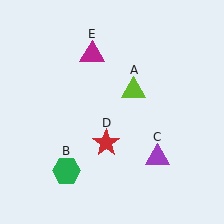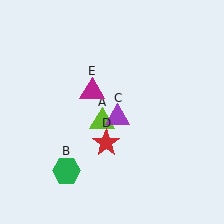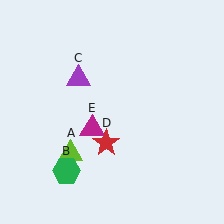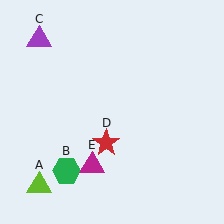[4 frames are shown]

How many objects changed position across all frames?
3 objects changed position: lime triangle (object A), purple triangle (object C), magenta triangle (object E).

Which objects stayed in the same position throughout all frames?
Green hexagon (object B) and red star (object D) remained stationary.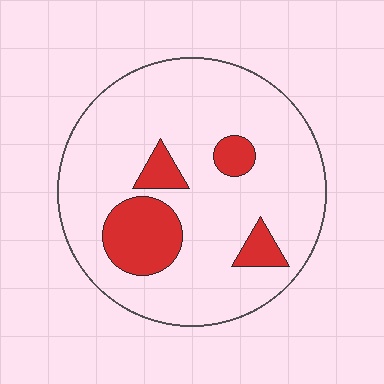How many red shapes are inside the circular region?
4.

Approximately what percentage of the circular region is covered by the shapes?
Approximately 15%.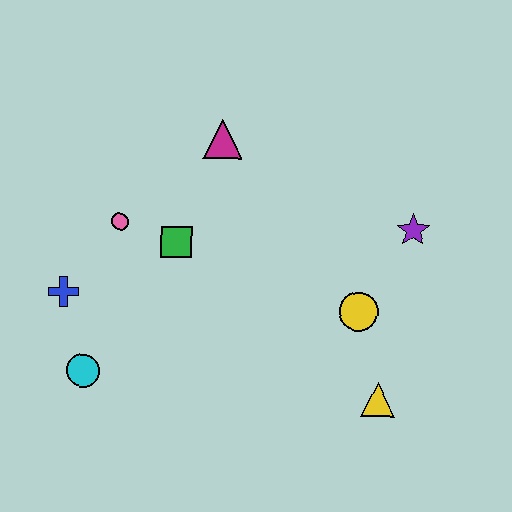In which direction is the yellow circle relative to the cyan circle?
The yellow circle is to the right of the cyan circle.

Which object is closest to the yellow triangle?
The yellow circle is closest to the yellow triangle.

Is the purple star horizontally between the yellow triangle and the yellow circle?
No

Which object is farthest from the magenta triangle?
The yellow triangle is farthest from the magenta triangle.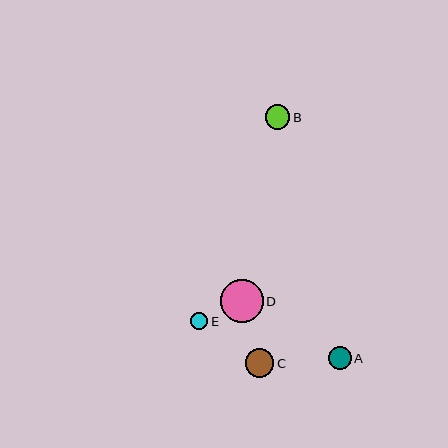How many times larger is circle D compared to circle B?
Circle D is approximately 1.8 times the size of circle B.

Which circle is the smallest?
Circle E is the smallest with a size of approximately 17 pixels.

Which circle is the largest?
Circle D is the largest with a size of approximately 43 pixels.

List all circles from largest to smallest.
From largest to smallest: D, C, B, A, E.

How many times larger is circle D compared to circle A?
Circle D is approximately 1.9 times the size of circle A.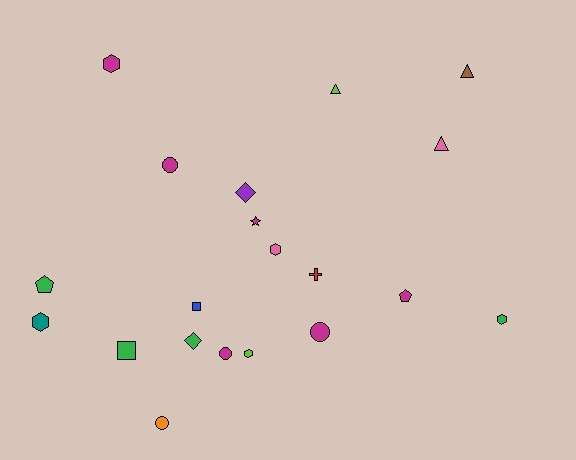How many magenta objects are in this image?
There are 6 magenta objects.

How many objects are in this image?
There are 20 objects.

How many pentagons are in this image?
There are 2 pentagons.